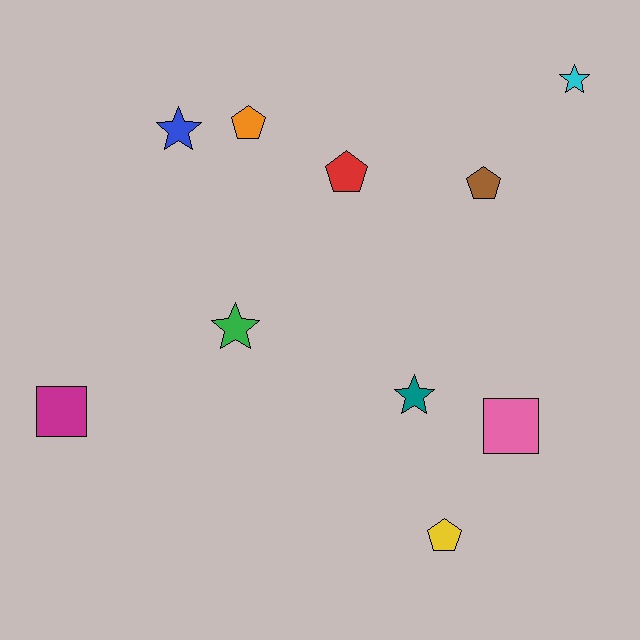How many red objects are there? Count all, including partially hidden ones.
There is 1 red object.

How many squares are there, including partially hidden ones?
There are 2 squares.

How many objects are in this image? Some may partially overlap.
There are 10 objects.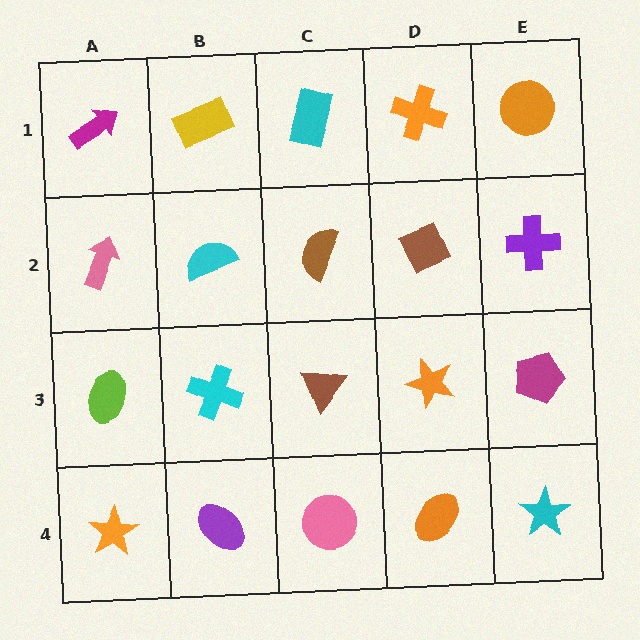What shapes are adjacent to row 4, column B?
A cyan cross (row 3, column B), an orange star (row 4, column A), a pink circle (row 4, column C).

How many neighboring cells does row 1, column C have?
3.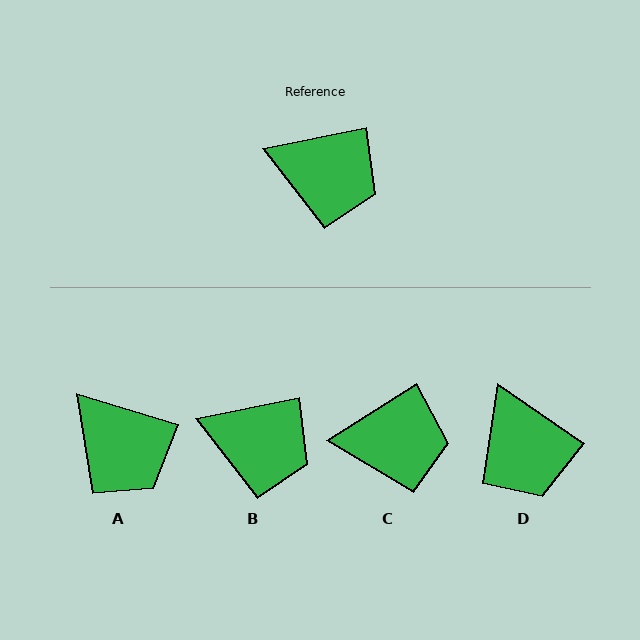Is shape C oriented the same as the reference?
No, it is off by about 21 degrees.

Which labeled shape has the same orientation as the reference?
B.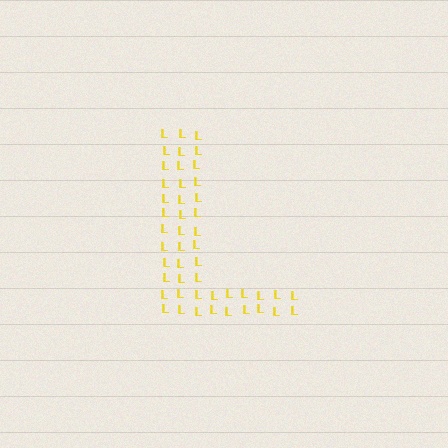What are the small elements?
The small elements are letter L's.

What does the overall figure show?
The overall figure shows the letter L.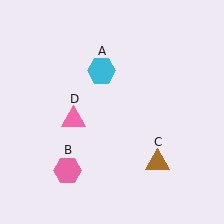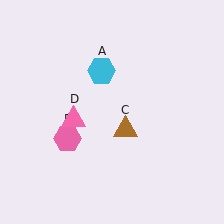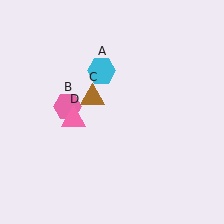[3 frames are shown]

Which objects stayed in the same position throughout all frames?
Cyan hexagon (object A) and pink triangle (object D) remained stationary.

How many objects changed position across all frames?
2 objects changed position: pink hexagon (object B), brown triangle (object C).